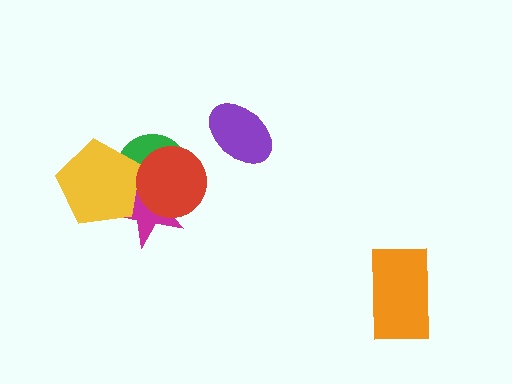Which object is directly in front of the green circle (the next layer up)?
The magenta star is directly in front of the green circle.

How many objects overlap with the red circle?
3 objects overlap with the red circle.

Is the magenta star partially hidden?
Yes, it is partially covered by another shape.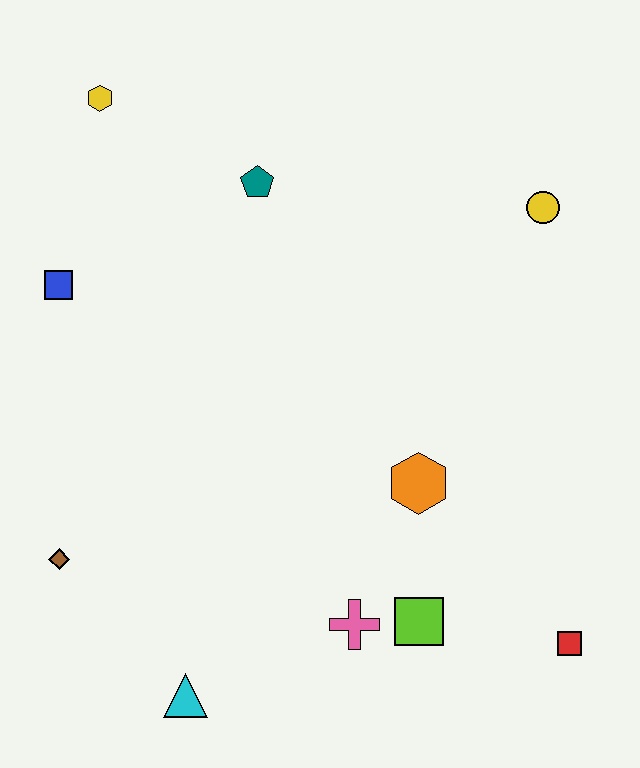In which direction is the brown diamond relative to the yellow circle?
The brown diamond is to the left of the yellow circle.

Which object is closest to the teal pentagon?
The yellow hexagon is closest to the teal pentagon.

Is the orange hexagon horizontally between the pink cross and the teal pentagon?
No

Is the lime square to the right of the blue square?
Yes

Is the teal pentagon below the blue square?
No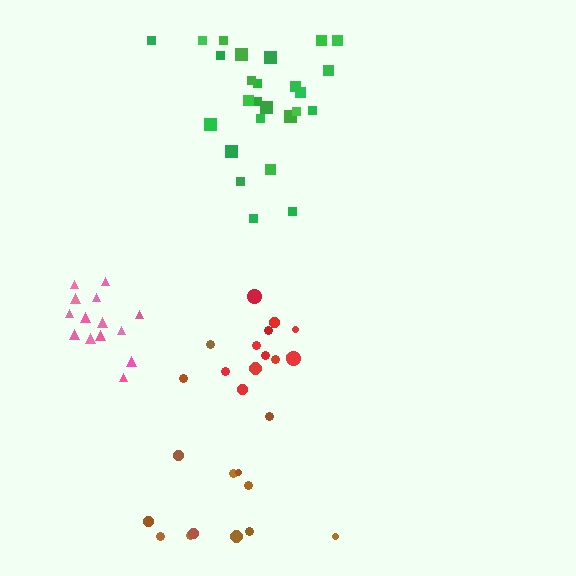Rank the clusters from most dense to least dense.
pink, red, green, brown.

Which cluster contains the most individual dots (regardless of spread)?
Green (26).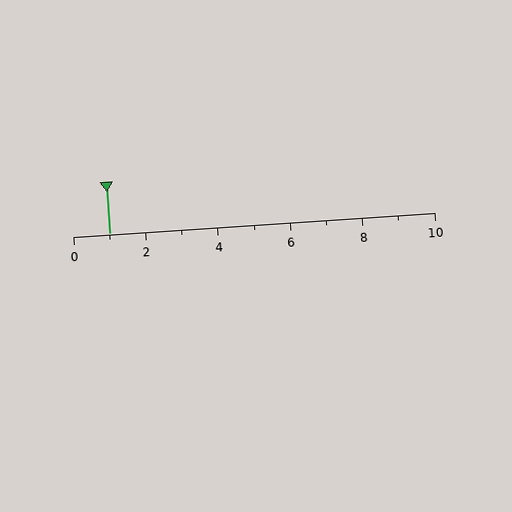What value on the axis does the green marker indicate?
The marker indicates approximately 1.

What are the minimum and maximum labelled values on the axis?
The axis runs from 0 to 10.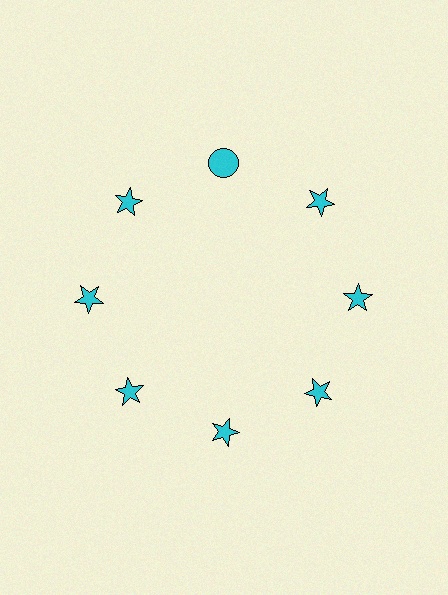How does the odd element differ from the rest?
It has a different shape: circle instead of star.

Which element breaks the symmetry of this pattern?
The cyan circle at roughly the 12 o'clock position breaks the symmetry. All other shapes are cyan stars.